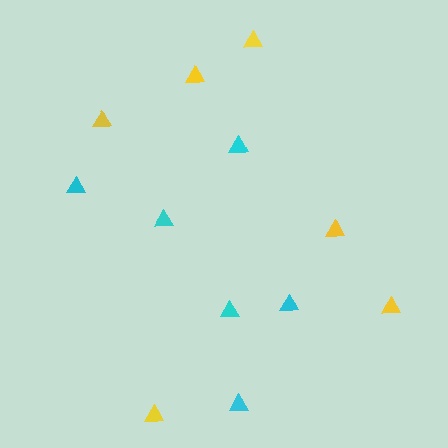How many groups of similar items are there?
There are 2 groups: one group of cyan triangles (6) and one group of yellow triangles (6).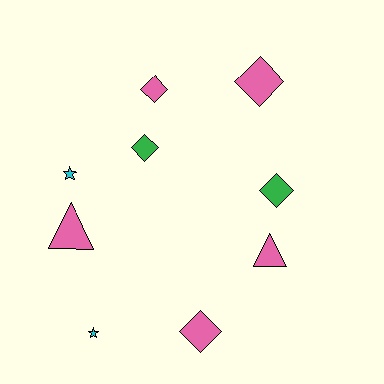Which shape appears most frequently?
Diamond, with 5 objects.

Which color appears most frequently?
Pink, with 5 objects.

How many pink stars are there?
There are no pink stars.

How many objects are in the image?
There are 9 objects.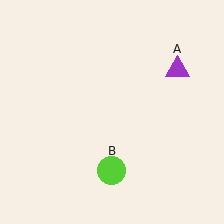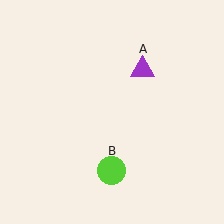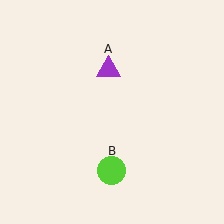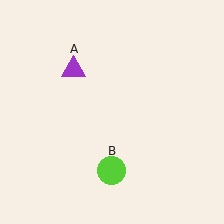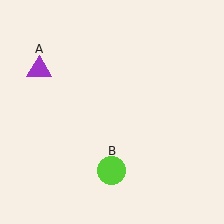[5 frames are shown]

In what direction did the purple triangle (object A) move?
The purple triangle (object A) moved left.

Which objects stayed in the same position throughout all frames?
Lime circle (object B) remained stationary.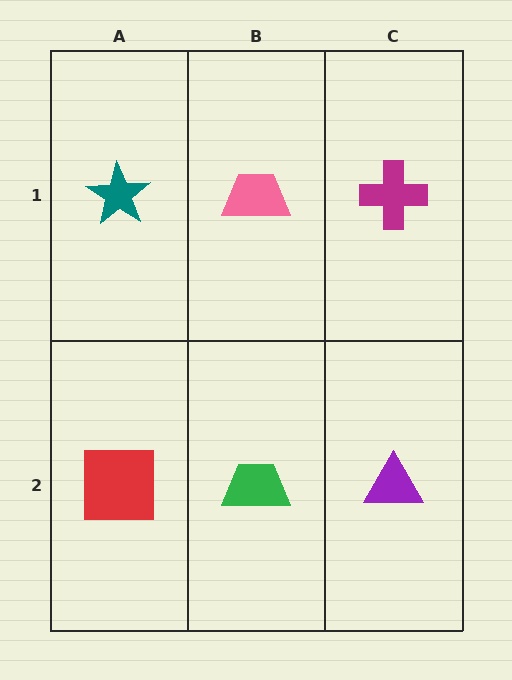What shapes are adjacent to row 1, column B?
A green trapezoid (row 2, column B), a teal star (row 1, column A), a magenta cross (row 1, column C).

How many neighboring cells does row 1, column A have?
2.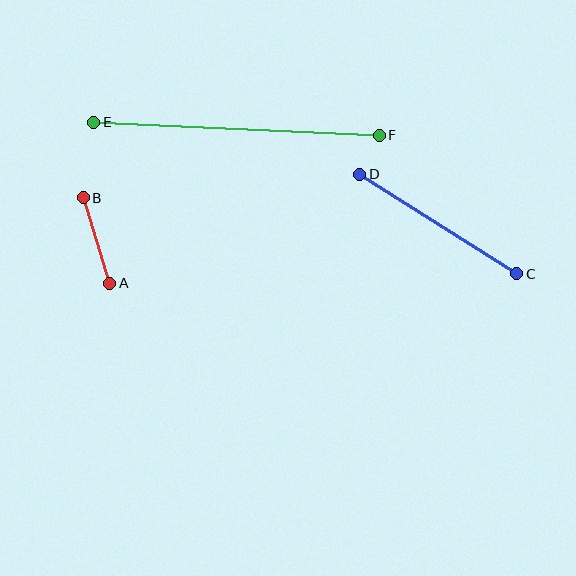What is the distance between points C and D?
The distance is approximately 186 pixels.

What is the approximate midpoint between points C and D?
The midpoint is at approximately (438, 224) pixels.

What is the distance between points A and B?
The distance is approximately 89 pixels.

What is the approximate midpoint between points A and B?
The midpoint is at approximately (97, 241) pixels.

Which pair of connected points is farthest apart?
Points E and F are farthest apart.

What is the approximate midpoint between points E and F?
The midpoint is at approximately (237, 129) pixels.